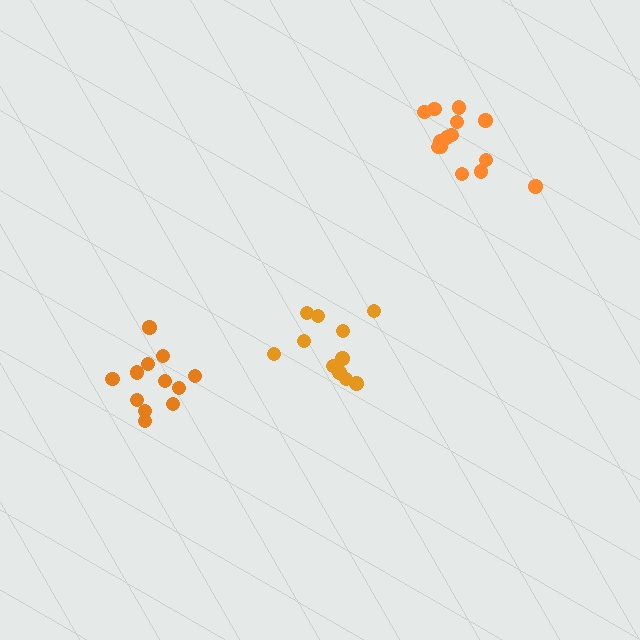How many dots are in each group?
Group 1: 11 dots, Group 2: 14 dots, Group 3: 12 dots (37 total).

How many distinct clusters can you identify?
There are 3 distinct clusters.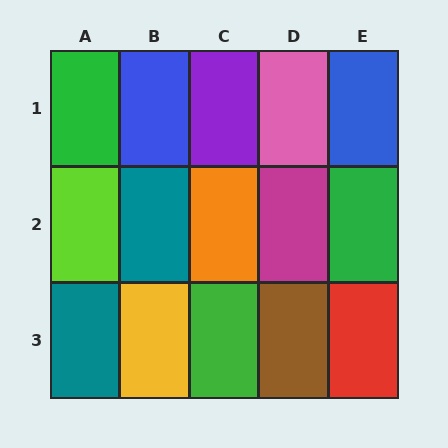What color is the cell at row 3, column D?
Brown.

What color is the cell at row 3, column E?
Red.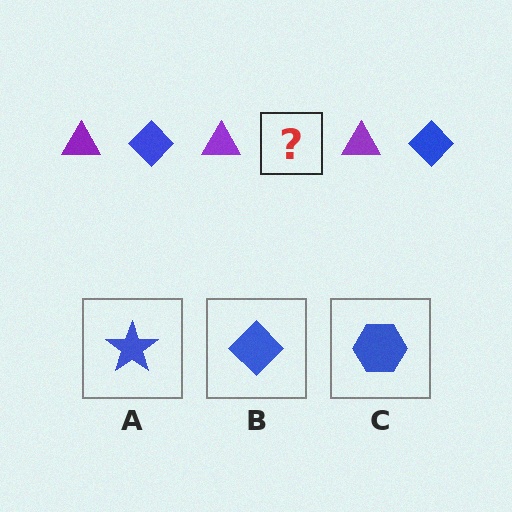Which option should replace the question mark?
Option B.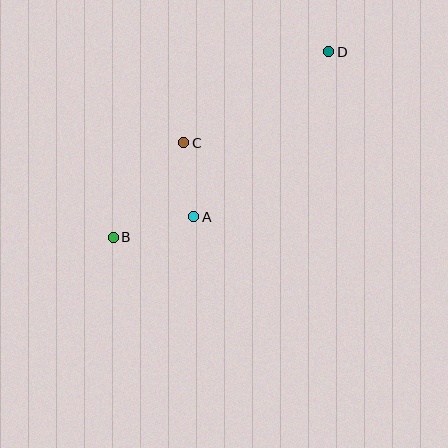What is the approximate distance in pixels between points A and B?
The distance between A and B is approximately 83 pixels.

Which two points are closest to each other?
Points A and C are closest to each other.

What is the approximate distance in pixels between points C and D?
The distance between C and D is approximately 171 pixels.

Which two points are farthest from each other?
Points B and D are farthest from each other.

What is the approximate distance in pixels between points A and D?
The distance between A and D is approximately 213 pixels.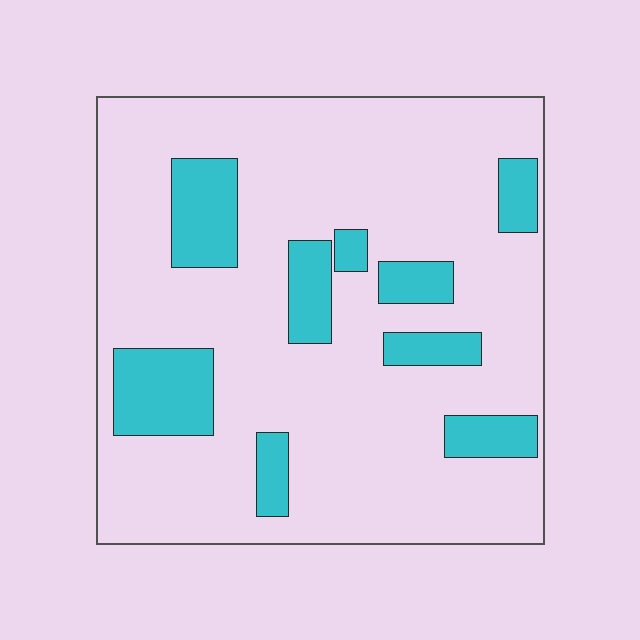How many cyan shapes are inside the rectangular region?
9.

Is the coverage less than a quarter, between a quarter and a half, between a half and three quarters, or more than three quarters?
Less than a quarter.